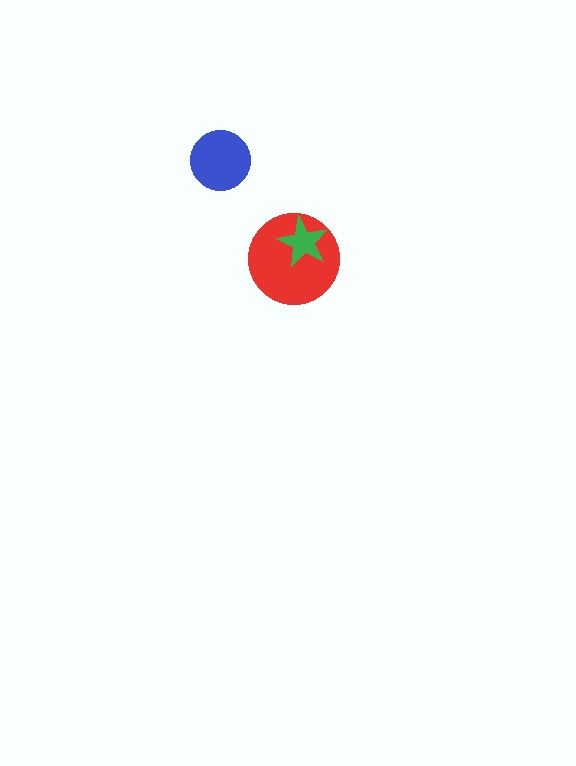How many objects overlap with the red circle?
1 object overlaps with the red circle.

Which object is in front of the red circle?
The green star is in front of the red circle.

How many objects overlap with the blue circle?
0 objects overlap with the blue circle.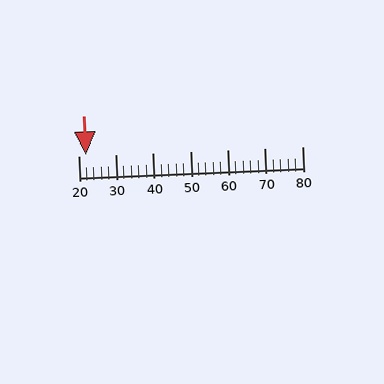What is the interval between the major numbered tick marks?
The major tick marks are spaced 10 units apart.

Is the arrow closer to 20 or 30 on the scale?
The arrow is closer to 20.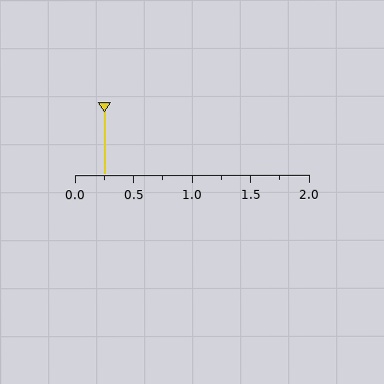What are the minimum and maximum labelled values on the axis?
The axis runs from 0.0 to 2.0.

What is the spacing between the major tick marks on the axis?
The major ticks are spaced 0.5 apart.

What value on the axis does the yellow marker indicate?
The marker indicates approximately 0.25.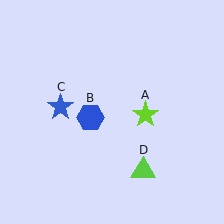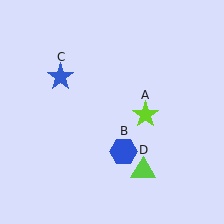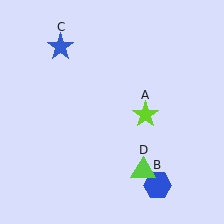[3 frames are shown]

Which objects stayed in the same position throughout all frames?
Lime star (object A) and lime triangle (object D) remained stationary.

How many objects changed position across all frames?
2 objects changed position: blue hexagon (object B), blue star (object C).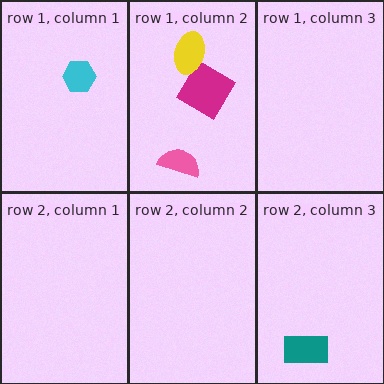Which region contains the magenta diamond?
The row 1, column 2 region.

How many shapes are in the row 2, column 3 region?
1.